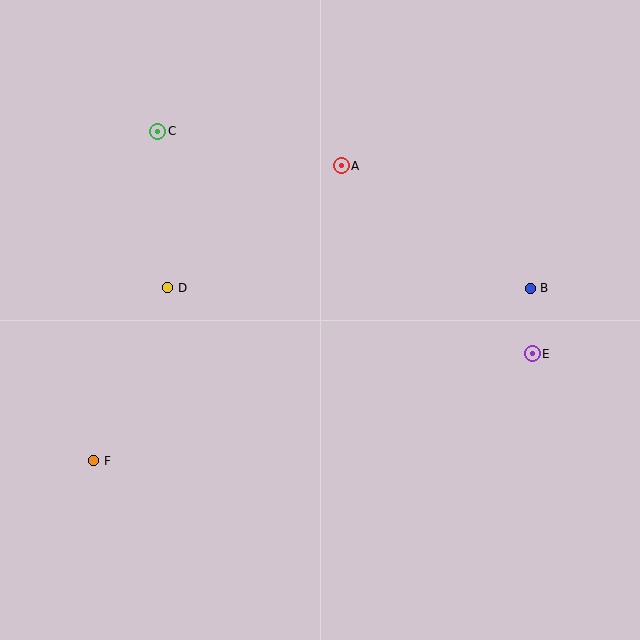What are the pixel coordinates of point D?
Point D is at (168, 288).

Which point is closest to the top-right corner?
Point B is closest to the top-right corner.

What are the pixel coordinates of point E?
Point E is at (532, 354).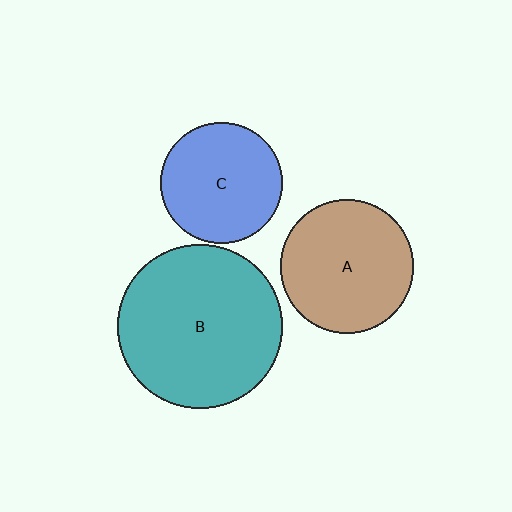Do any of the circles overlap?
No, none of the circles overlap.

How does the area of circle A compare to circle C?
Approximately 1.2 times.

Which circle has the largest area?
Circle B (teal).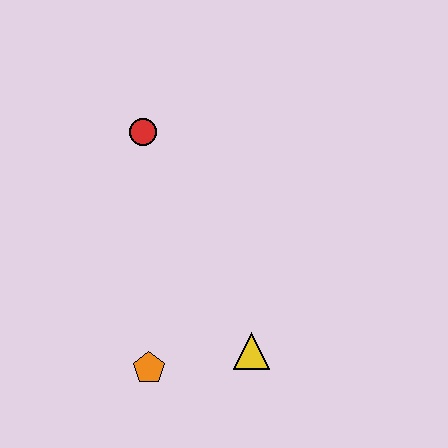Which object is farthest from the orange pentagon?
The red circle is farthest from the orange pentagon.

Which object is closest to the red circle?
The orange pentagon is closest to the red circle.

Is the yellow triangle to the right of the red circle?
Yes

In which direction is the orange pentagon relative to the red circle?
The orange pentagon is below the red circle.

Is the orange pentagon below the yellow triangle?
Yes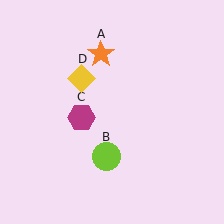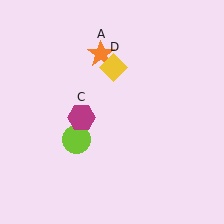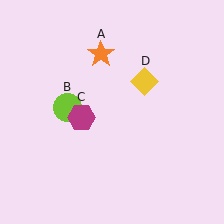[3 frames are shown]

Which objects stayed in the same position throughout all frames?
Orange star (object A) and magenta hexagon (object C) remained stationary.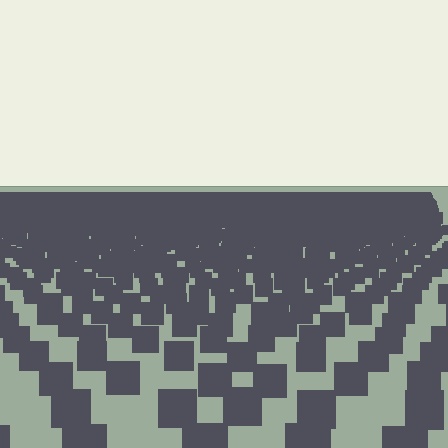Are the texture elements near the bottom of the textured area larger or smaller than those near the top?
Larger. Near the bottom, elements are closer to the viewer and appear at a bigger on-screen size.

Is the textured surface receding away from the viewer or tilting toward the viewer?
The surface is receding away from the viewer. Texture elements get smaller and denser toward the top.